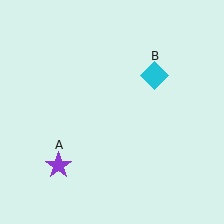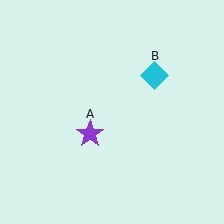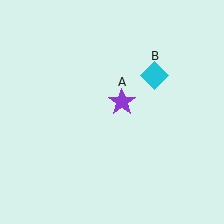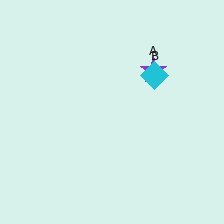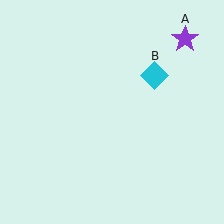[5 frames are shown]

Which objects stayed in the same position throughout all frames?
Cyan diamond (object B) remained stationary.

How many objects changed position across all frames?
1 object changed position: purple star (object A).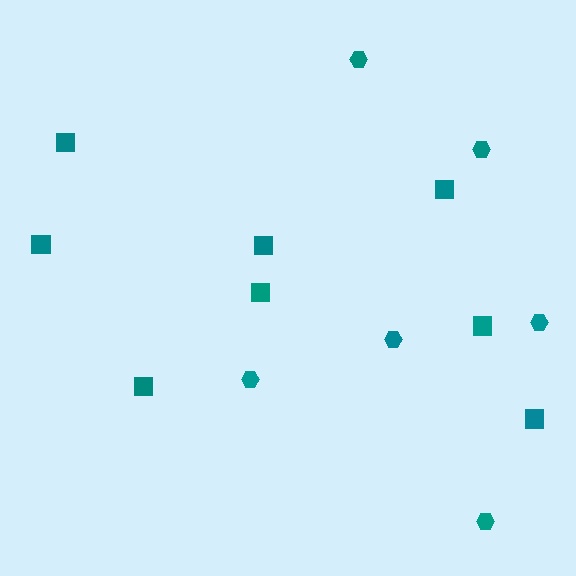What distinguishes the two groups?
There are 2 groups: one group of squares (8) and one group of hexagons (6).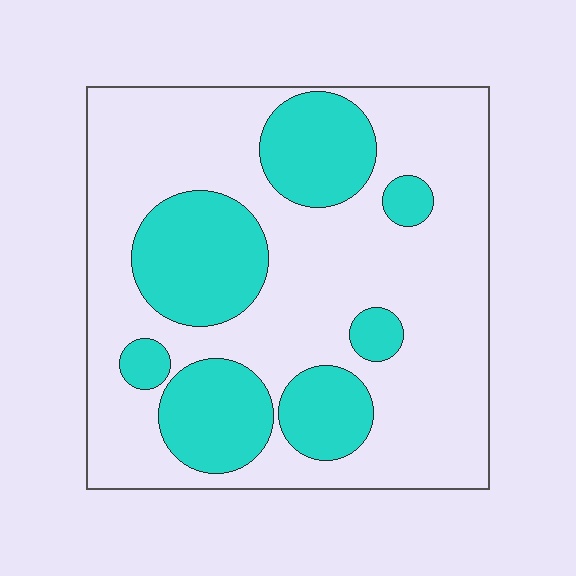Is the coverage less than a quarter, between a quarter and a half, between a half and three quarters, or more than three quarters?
Between a quarter and a half.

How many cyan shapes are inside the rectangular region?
7.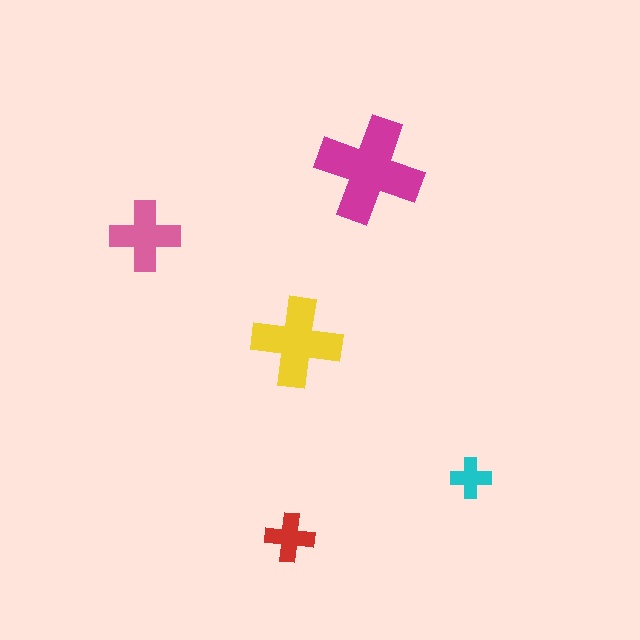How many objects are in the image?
There are 5 objects in the image.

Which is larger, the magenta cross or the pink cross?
The magenta one.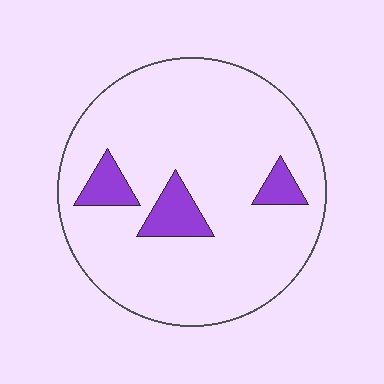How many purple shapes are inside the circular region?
3.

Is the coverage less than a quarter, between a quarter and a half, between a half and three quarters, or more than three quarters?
Less than a quarter.